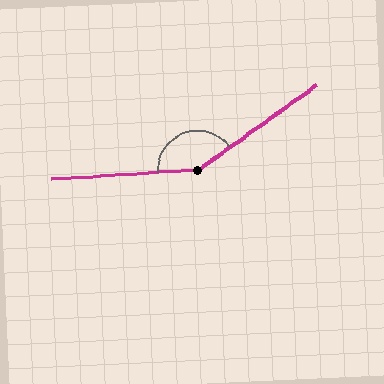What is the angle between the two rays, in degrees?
Approximately 148 degrees.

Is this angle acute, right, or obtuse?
It is obtuse.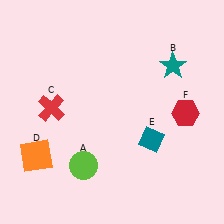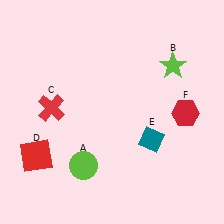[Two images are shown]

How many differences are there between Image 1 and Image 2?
There are 2 differences between the two images.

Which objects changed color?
B changed from teal to lime. D changed from orange to red.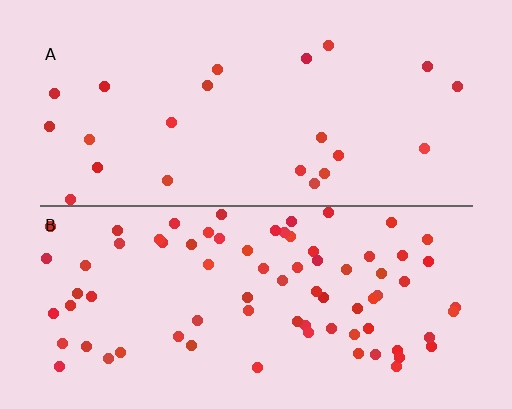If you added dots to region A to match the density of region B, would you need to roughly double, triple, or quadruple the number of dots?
Approximately triple.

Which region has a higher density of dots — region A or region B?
B (the bottom).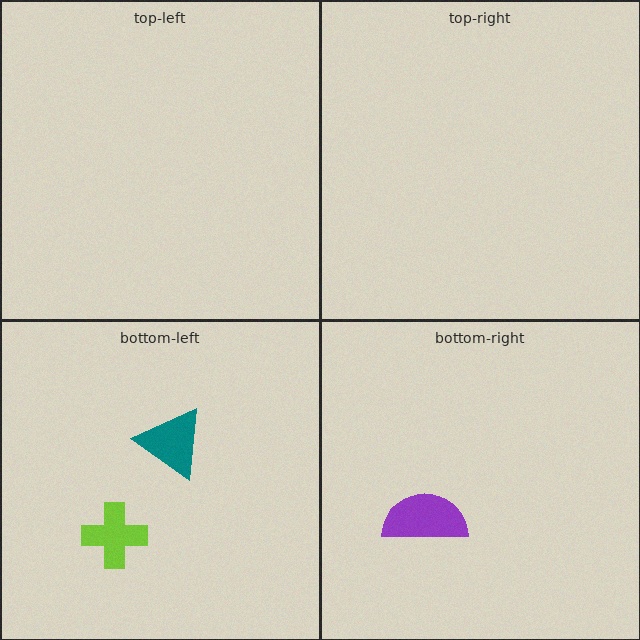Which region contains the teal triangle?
The bottom-left region.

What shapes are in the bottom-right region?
The purple semicircle.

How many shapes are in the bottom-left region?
2.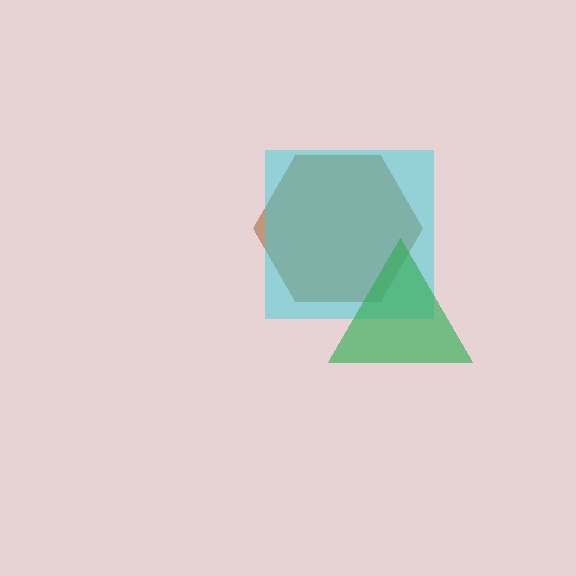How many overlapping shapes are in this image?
There are 3 overlapping shapes in the image.